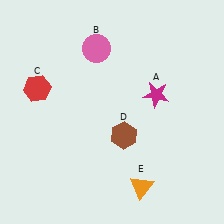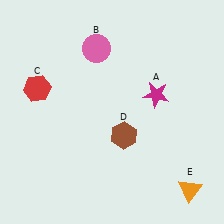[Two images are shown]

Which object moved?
The orange triangle (E) moved right.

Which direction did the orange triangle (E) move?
The orange triangle (E) moved right.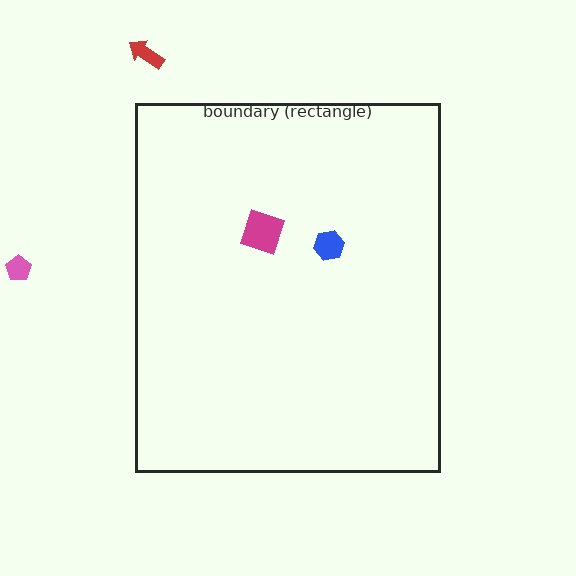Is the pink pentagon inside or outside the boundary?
Outside.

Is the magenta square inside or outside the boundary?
Inside.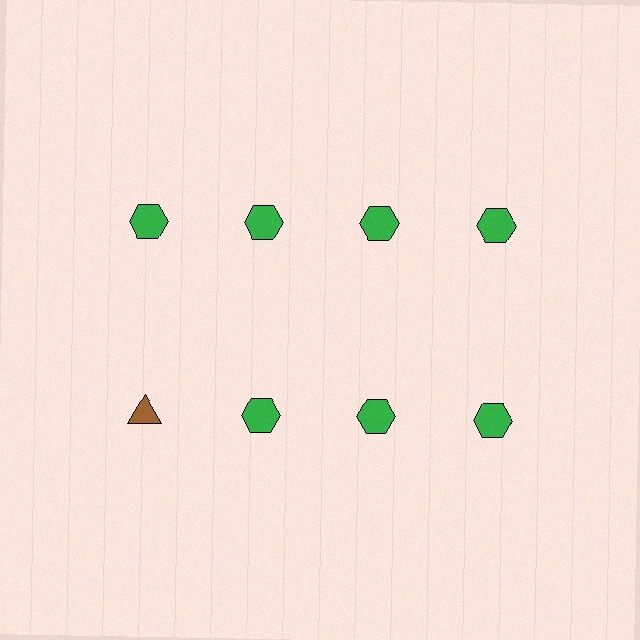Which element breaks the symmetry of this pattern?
The brown triangle in the second row, leftmost column breaks the symmetry. All other shapes are green hexagons.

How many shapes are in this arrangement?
There are 8 shapes arranged in a grid pattern.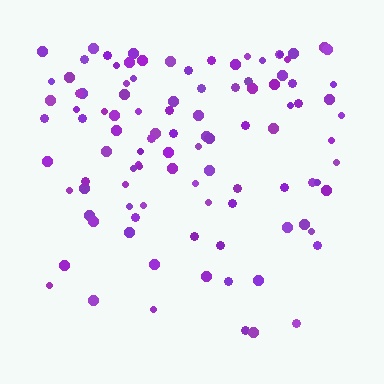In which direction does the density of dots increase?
From bottom to top, with the top side densest.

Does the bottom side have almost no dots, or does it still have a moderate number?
Still a moderate number, just noticeably fewer than the top.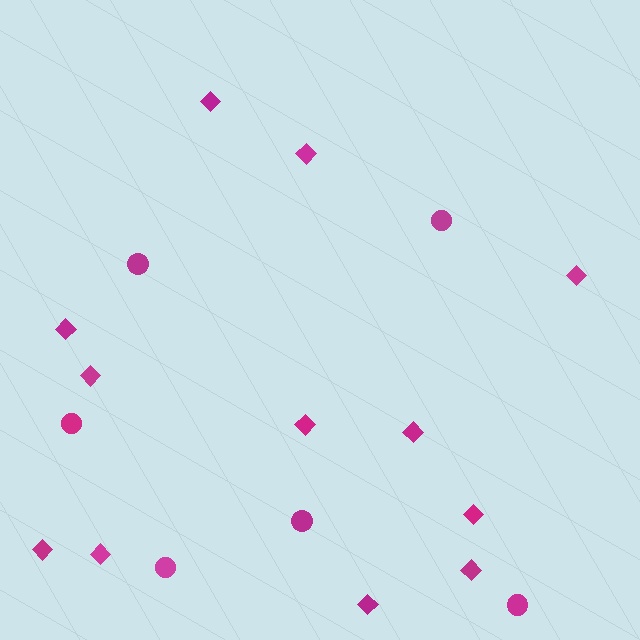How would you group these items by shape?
There are 2 groups: one group of circles (6) and one group of diamonds (12).